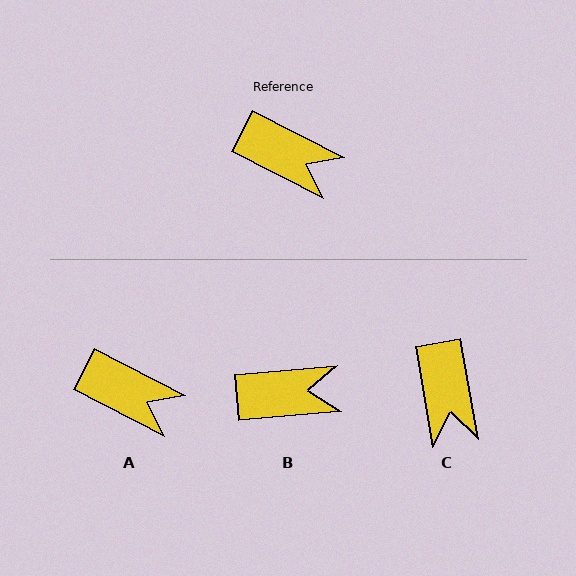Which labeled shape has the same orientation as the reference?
A.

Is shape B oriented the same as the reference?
No, it is off by about 32 degrees.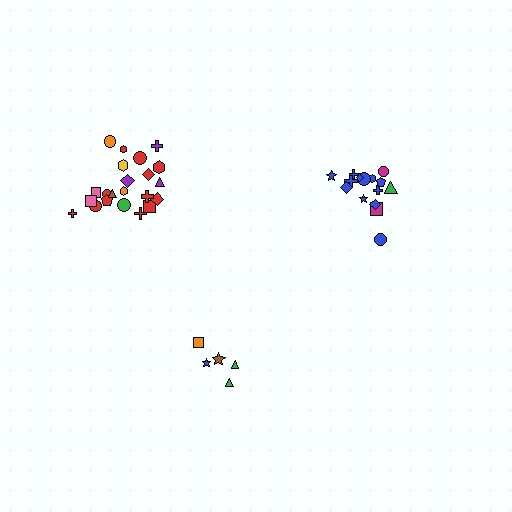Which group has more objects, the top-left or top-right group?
The top-left group.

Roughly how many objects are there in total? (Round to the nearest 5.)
Roughly 40 objects in total.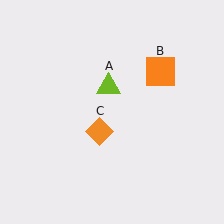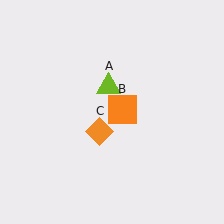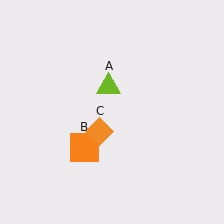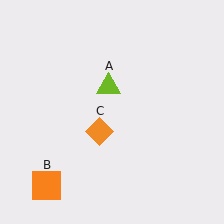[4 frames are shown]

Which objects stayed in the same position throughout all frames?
Lime triangle (object A) and orange diamond (object C) remained stationary.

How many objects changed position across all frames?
1 object changed position: orange square (object B).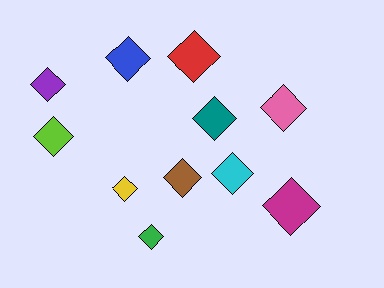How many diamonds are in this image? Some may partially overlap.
There are 11 diamonds.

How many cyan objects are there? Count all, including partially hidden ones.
There is 1 cyan object.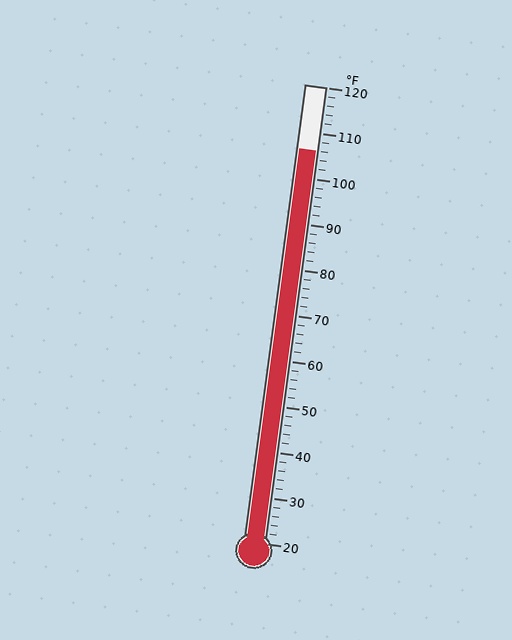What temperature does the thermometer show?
The thermometer shows approximately 106°F.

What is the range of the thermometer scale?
The thermometer scale ranges from 20°F to 120°F.